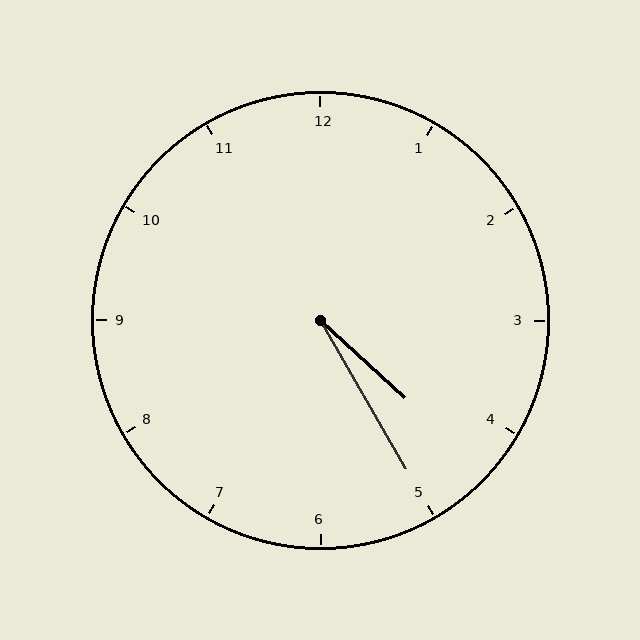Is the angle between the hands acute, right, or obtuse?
It is acute.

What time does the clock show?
4:25.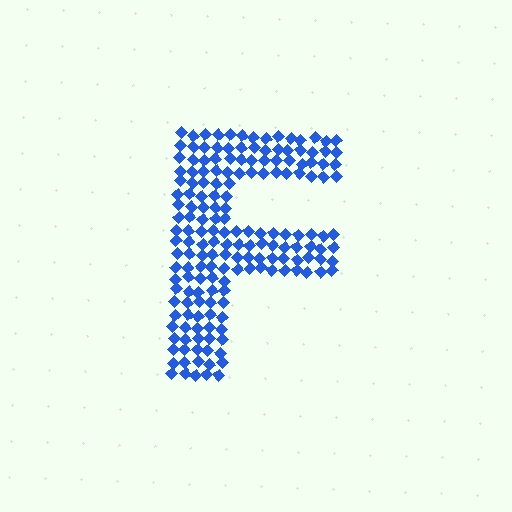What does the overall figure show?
The overall figure shows the letter F.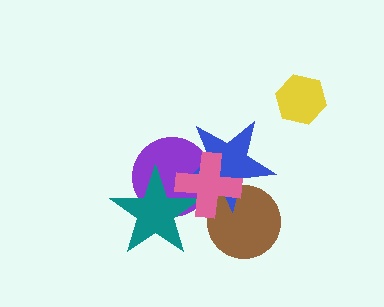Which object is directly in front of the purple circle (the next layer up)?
The blue star is directly in front of the purple circle.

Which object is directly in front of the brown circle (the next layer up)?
The blue star is directly in front of the brown circle.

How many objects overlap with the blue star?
3 objects overlap with the blue star.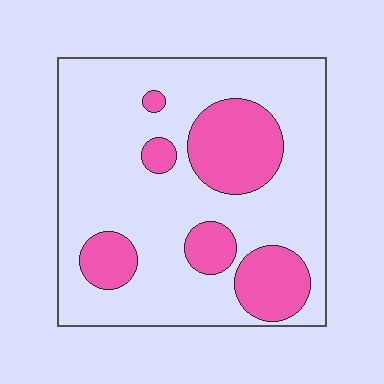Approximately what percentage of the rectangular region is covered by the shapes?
Approximately 25%.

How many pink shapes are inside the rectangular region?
6.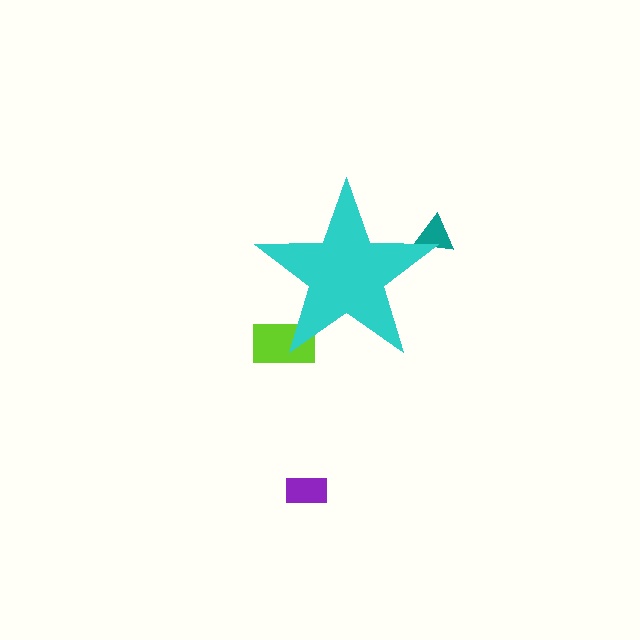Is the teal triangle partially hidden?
Yes, the teal triangle is partially hidden behind the cyan star.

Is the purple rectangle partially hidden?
No, the purple rectangle is fully visible.